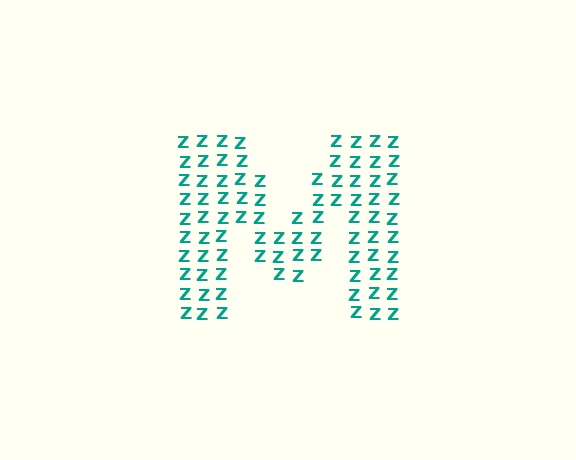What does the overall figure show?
The overall figure shows the letter M.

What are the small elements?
The small elements are letter Z's.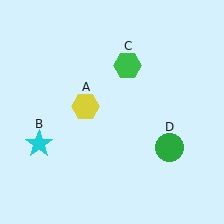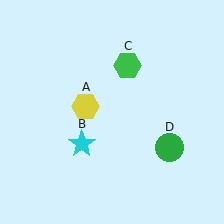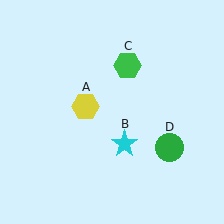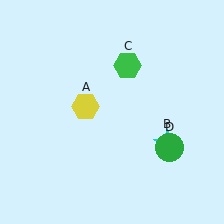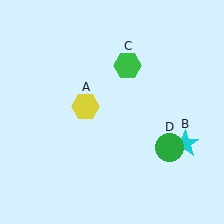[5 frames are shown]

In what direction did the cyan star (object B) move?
The cyan star (object B) moved right.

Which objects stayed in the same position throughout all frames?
Yellow hexagon (object A) and green hexagon (object C) and green circle (object D) remained stationary.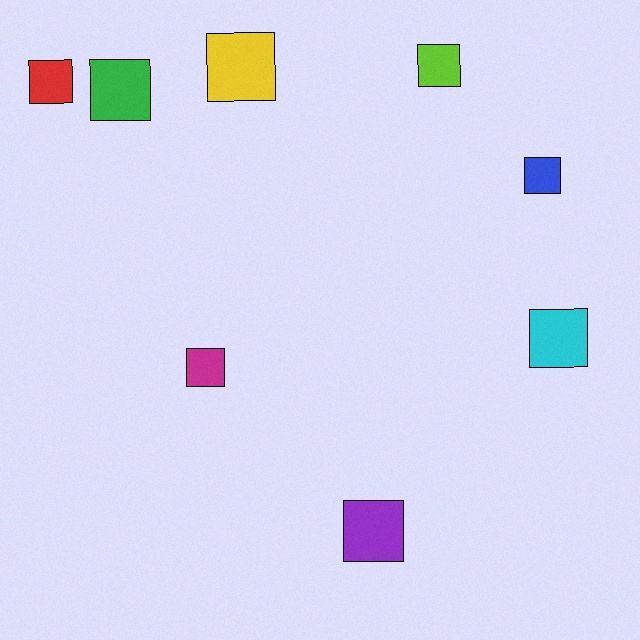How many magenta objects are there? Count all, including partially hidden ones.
There is 1 magenta object.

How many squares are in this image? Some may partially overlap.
There are 8 squares.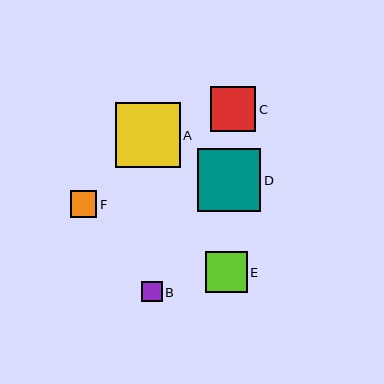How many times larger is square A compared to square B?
Square A is approximately 3.1 times the size of square B.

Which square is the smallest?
Square B is the smallest with a size of approximately 21 pixels.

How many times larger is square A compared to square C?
Square A is approximately 1.4 times the size of square C.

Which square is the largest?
Square A is the largest with a size of approximately 65 pixels.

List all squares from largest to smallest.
From largest to smallest: A, D, C, E, F, B.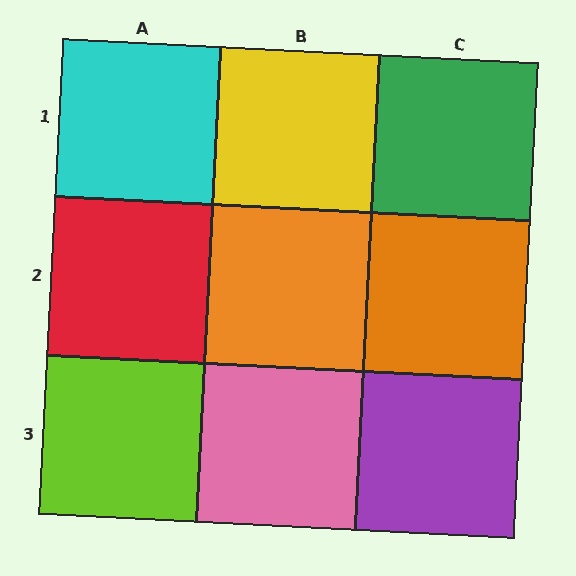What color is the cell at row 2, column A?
Red.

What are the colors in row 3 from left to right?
Lime, pink, purple.